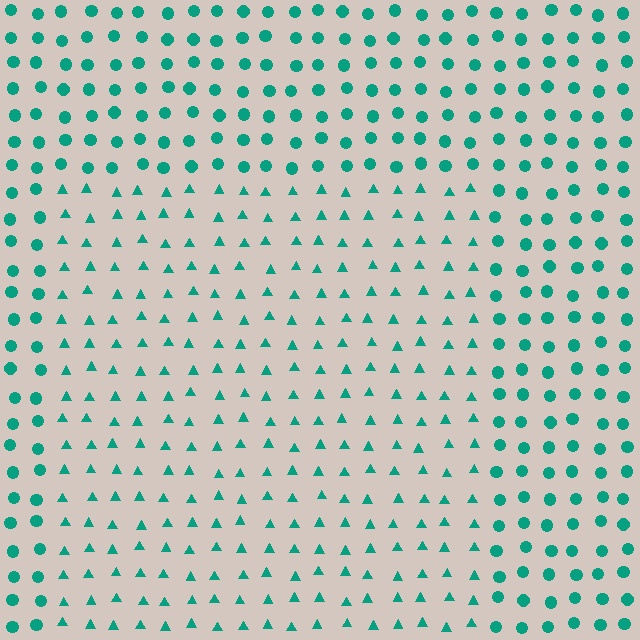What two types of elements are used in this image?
The image uses triangles inside the rectangle region and circles outside it.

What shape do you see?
I see a rectangle.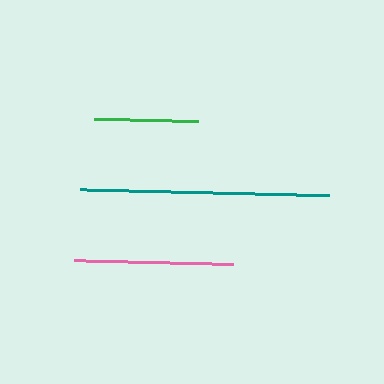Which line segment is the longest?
The teal line is the longest at approximately 249 pixels.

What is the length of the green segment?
The green segment is approximately 104 pixels long.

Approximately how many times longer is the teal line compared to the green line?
The teal line is approximately 2.4 times the length of the green line.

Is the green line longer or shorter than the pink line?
The pink line is longer than the green line.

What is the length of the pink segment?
The pink segment is approximately 158 pixels long.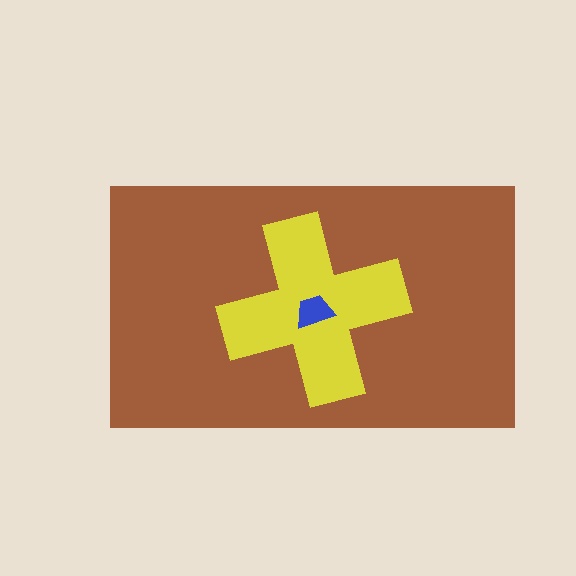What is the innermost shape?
The blue trapezoid.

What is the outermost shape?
The brown rectangle.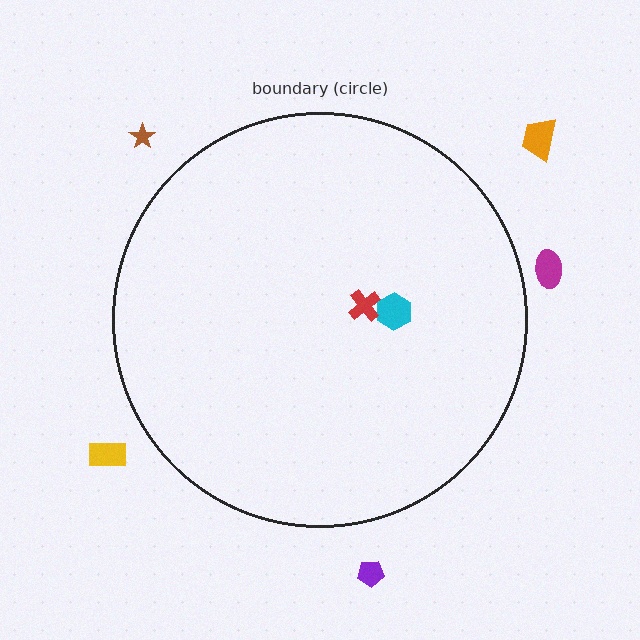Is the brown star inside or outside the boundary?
Outside.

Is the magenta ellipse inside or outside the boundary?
Outside.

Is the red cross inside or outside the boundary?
Inside.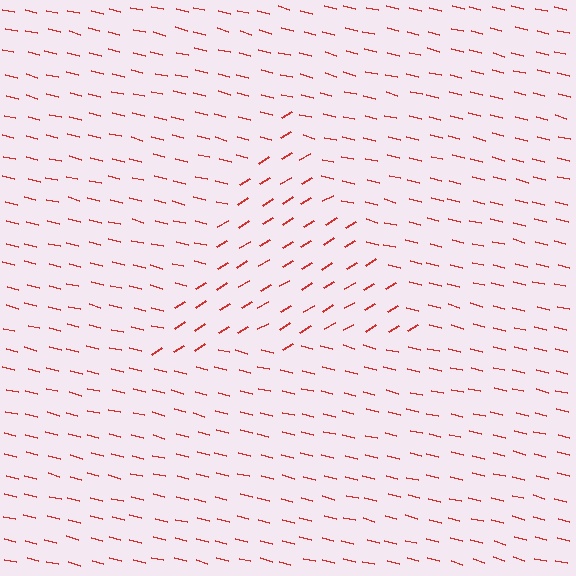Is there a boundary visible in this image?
Yes, there is a texture boundary formed by a change in line orientation.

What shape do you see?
I see a triangle.